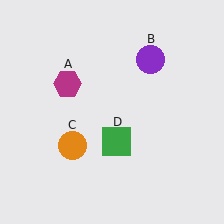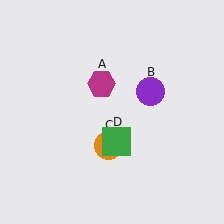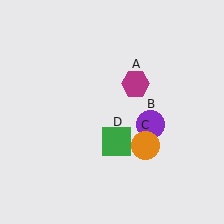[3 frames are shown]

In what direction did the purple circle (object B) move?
The purple circle (object B) moved down.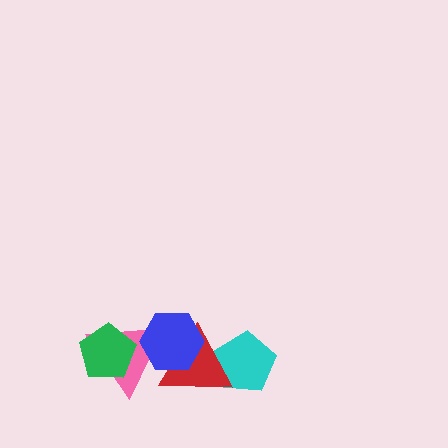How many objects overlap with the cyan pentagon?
1 object overlaps with the cyan pentagon.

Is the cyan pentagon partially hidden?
Yes, it is partially covered by another shape.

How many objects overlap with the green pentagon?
1 object overlaps with the green pentagon.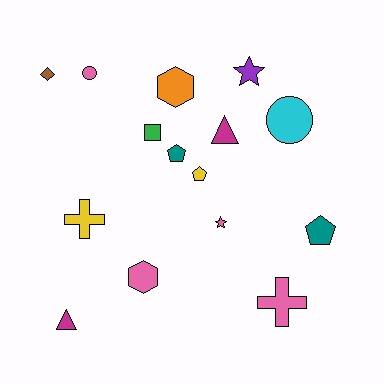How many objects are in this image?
There are 15 objects.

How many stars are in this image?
There are 2 stars.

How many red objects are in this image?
There are no red objects.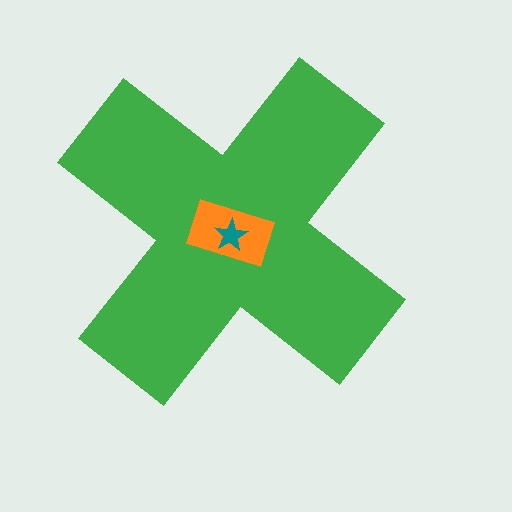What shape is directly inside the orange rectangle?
The teal star.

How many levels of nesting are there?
3.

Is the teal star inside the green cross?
Yes.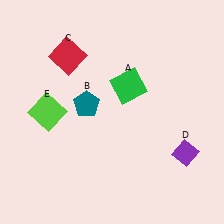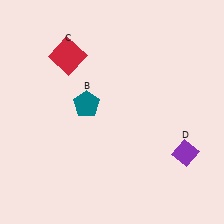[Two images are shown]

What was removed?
The lime square (E), the green square (A) were removed in Image 2.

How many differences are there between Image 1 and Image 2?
There are 2 differences between the two images.